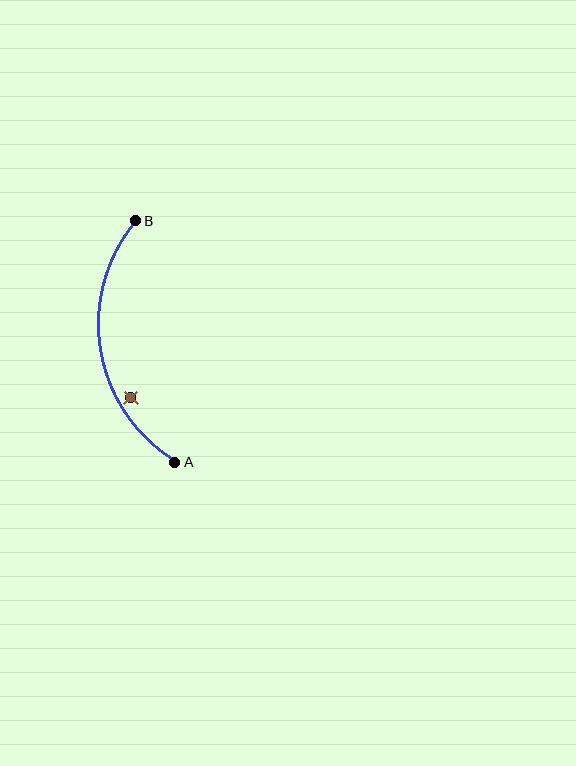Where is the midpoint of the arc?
The arc midpoint is the point on the curve farthest from the straight line joining A and B. It sits to the left of that line.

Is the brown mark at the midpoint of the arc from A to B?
No — the brown mark does not lie on the arc at all. It sits slightly inside the curve.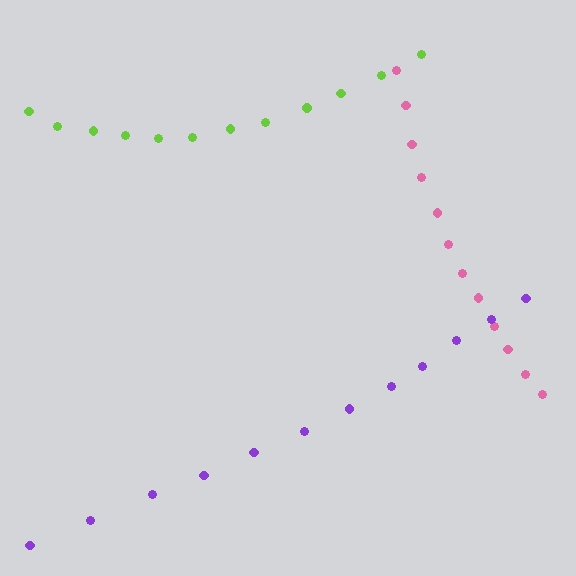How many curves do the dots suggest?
There are 3 distinct paths.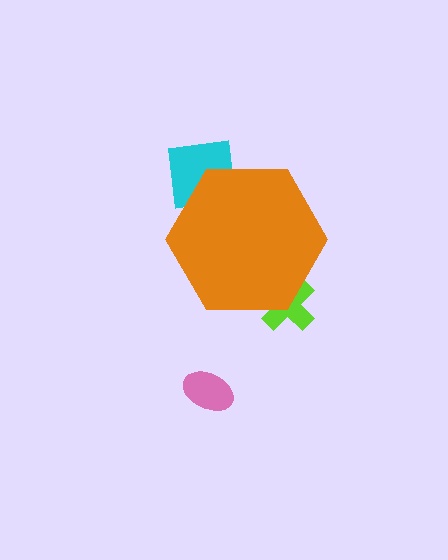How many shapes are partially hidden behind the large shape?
2 shapes are partially hidden.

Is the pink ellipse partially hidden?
No, the pink ellipse is fully visible.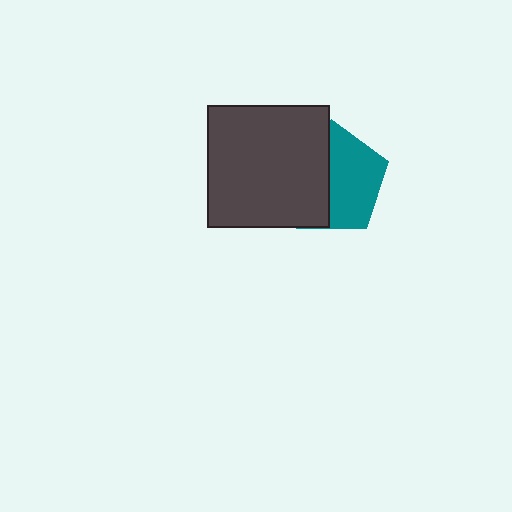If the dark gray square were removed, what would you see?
You would see the complete teal pentagon.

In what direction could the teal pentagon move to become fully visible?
The teal pentagon could move right. That would shift it out from behind the dark gray square entirely.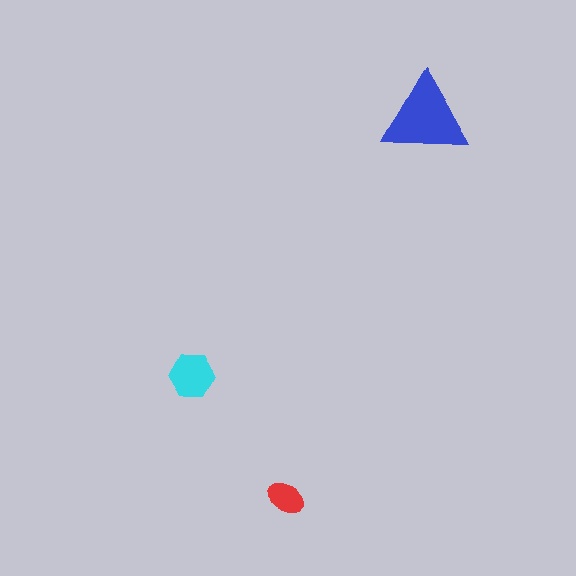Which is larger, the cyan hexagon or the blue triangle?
The blue triangle.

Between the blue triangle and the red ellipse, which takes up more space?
The blue triangle.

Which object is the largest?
The blue triangle.